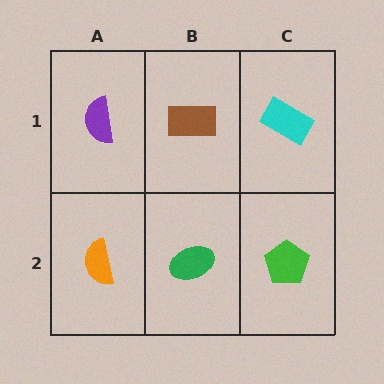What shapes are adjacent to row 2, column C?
A cyan rectangle (row 1, column C), a green ellipse (row 2, column B).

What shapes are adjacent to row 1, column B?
A green ellipse (row 2, column B), a purple semicircle (row 1, column A), a cyan rectangle (row 1, column C).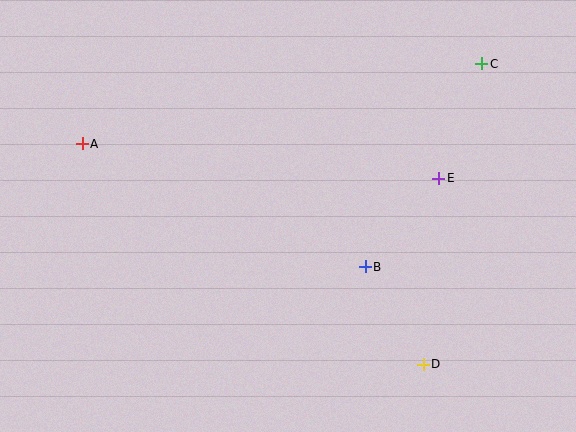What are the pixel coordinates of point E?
Point E is at (439, 178).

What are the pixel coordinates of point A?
Point A is at (82, 144).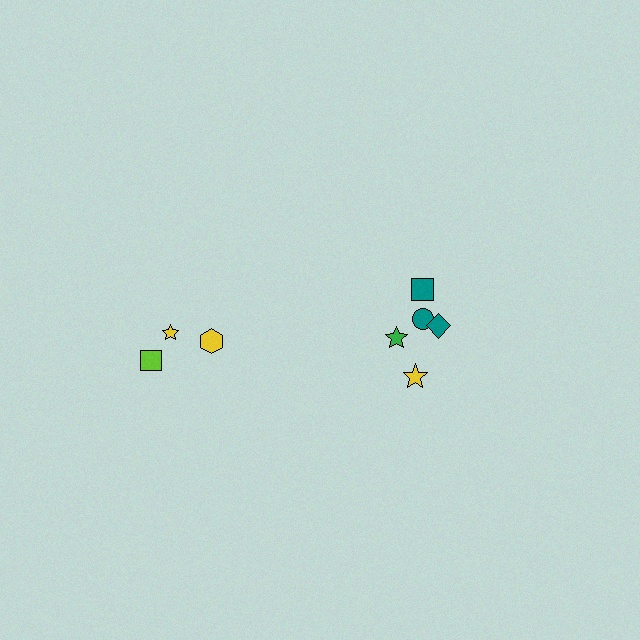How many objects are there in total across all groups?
There are 8 objects.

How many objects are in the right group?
There are 5 objects.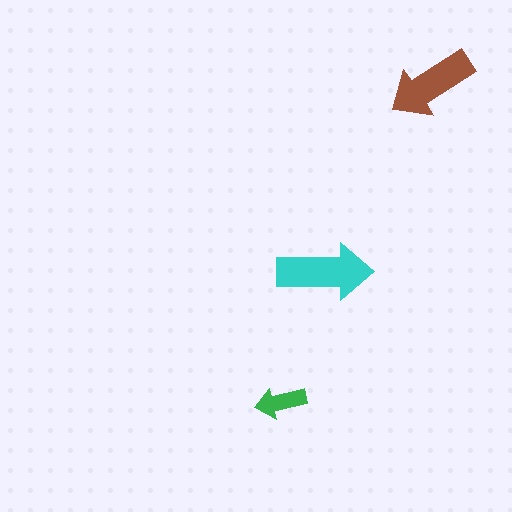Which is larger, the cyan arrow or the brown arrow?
The cyan one.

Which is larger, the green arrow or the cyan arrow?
The cyan one.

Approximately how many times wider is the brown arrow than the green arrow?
About 2 times wider.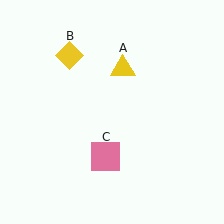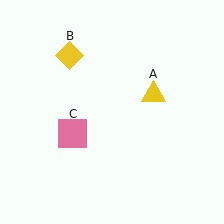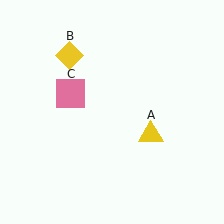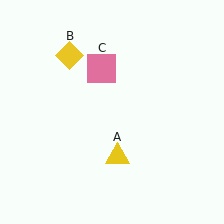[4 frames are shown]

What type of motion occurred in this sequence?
The yellow triangle (object A), pink square (object C) rotated clockwise around the center of the scene.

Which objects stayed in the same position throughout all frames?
Yellow diamond (object B) remained stationary.